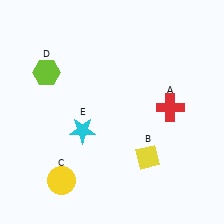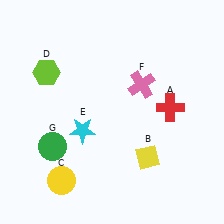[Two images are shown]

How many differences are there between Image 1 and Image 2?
There are 2 differences between the two images.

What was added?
A pink cross (F), a green circle (G) were added in Image 2.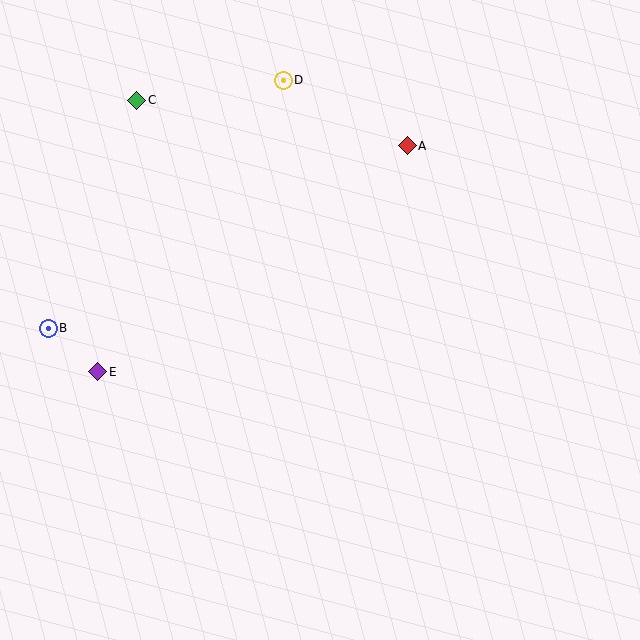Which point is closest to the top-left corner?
Point C is closest to the top-left corner.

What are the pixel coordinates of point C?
Point C is at (137, 100).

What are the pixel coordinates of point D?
Point D is at (283, 80).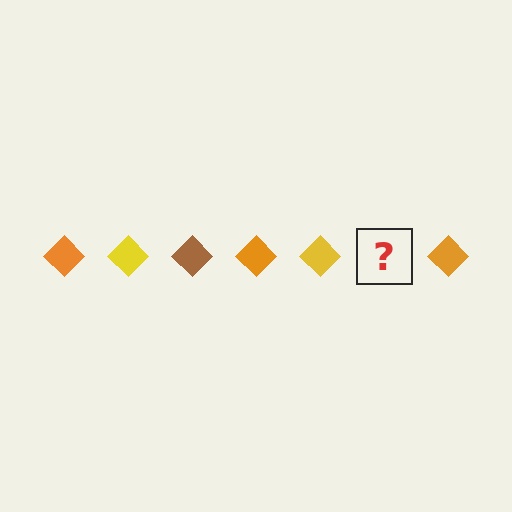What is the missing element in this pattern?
The missing element is a brown diamond.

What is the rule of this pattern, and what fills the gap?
The rule is that the pattern cycles through orange, yellow, brown diamonds. The gap should be filled with a brown diamond.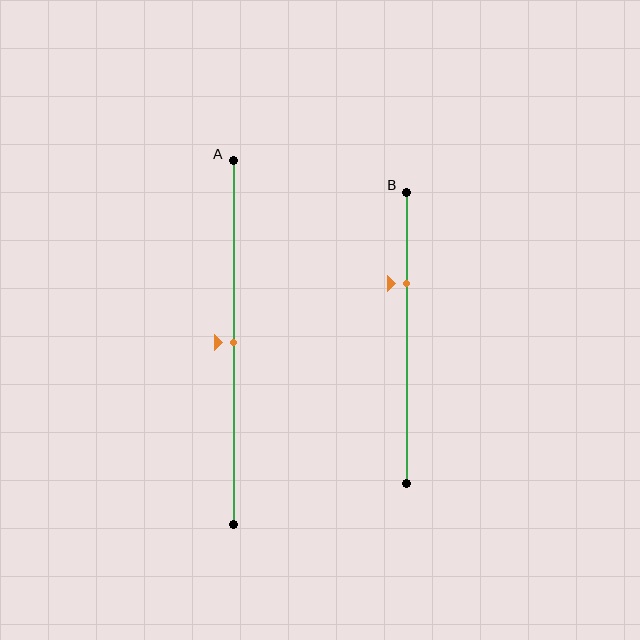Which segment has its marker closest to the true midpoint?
Segment A has its marker closest to the true midpoint.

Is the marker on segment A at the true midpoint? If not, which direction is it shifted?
Yes, the marker on segment A is at the true midpoint.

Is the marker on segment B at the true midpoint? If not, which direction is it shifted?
No, the marker on segment B is shifted upward by about 19% of the segment length.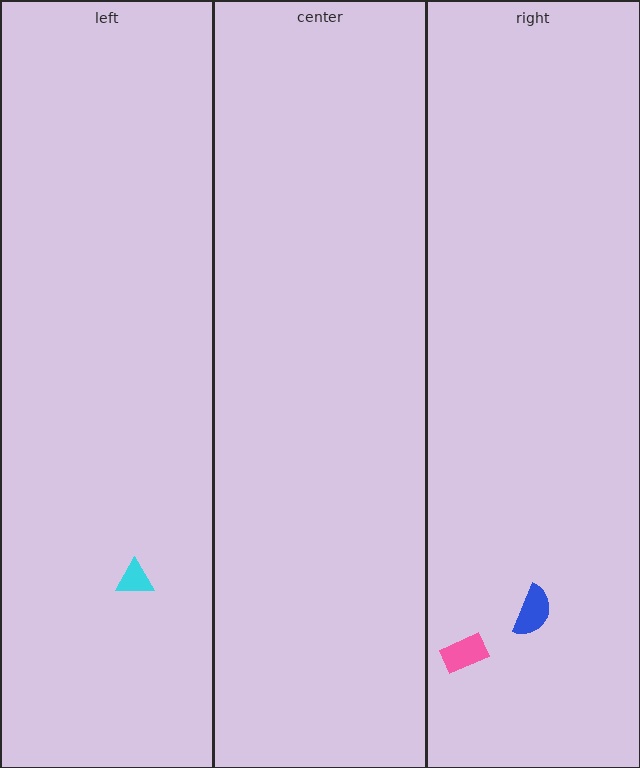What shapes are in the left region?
The cyan triangle.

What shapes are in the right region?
The blue semicircle, the pink rectangle.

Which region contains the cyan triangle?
The left region.